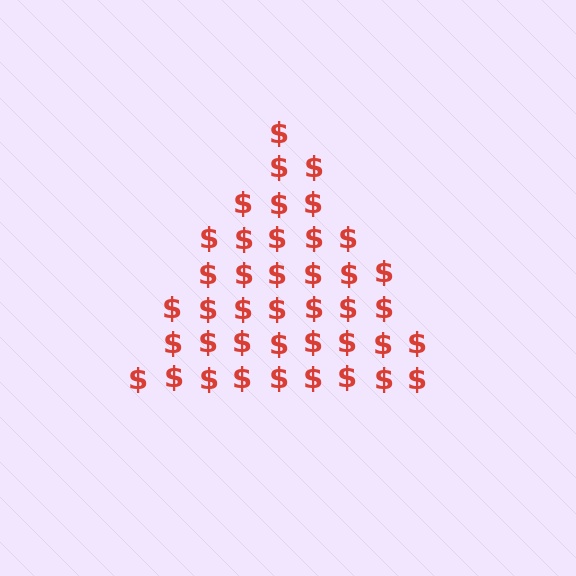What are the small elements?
The small elements are dollar signs.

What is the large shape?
The large shape is a triangle.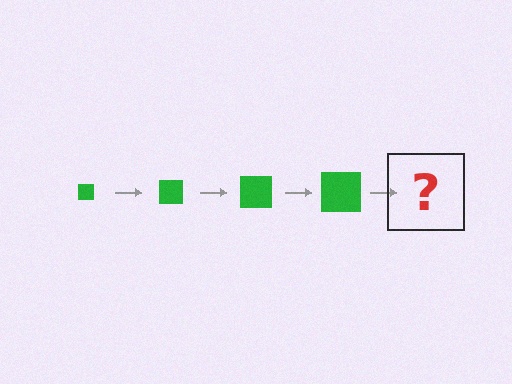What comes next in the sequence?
The next element should be a green square, larger than the previous one.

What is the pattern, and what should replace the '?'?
The pattern is that the square gets progressively larger each step. The '?' should be a green square, larger than the previous one.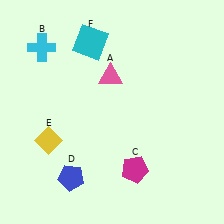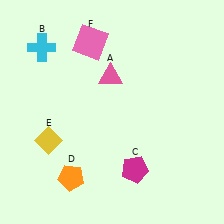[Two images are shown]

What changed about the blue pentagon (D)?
In Image 1, D is blue. In Image 2, it changed to orange.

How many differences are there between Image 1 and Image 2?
There are 2 differences between the two images.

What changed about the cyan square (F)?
In Image 1, F is cyan. In Image 2, it changed to pink.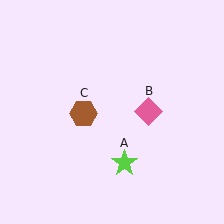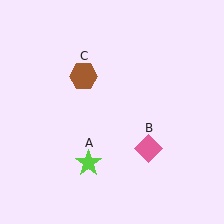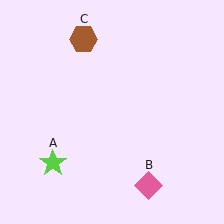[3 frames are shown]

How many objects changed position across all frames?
3 objects changed position: lime star (object A), pink diamond (object B), brown hexagon (object C).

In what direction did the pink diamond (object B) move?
The pink diamond (object B) moved down.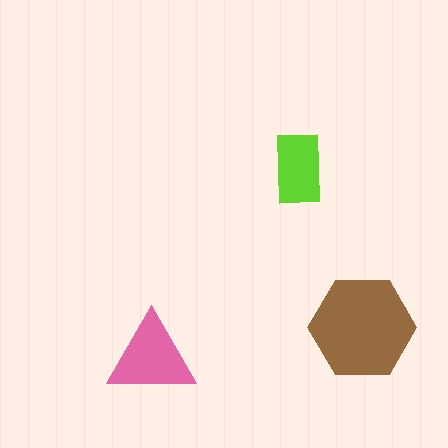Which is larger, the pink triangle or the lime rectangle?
The pink triangle.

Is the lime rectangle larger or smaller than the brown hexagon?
Smaller.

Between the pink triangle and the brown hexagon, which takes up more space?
The brown hexagon.